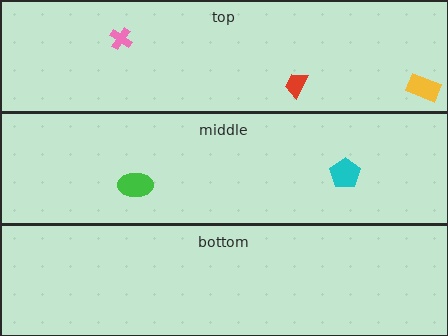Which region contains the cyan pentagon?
The middle region.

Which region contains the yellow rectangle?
The top region.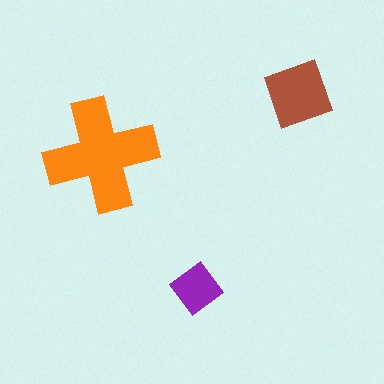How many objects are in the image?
There are 3 objects in the image.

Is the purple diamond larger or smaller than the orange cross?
Smaller.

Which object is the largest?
The orange cross.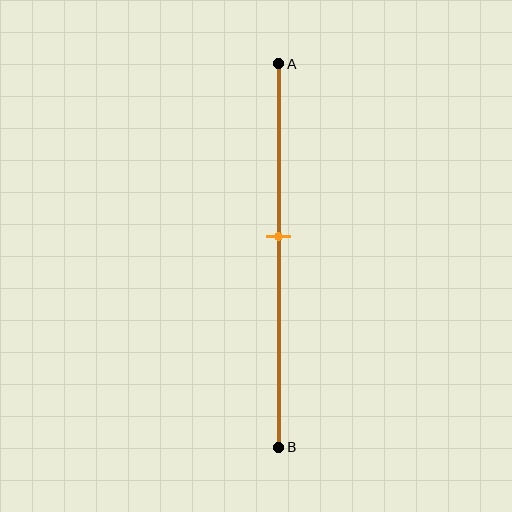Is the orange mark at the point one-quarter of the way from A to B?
No, the mark is at about 45% from A, not at the 25% one-quarter point.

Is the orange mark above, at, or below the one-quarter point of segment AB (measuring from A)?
The orange mark is below the one-quarter point of segment AB.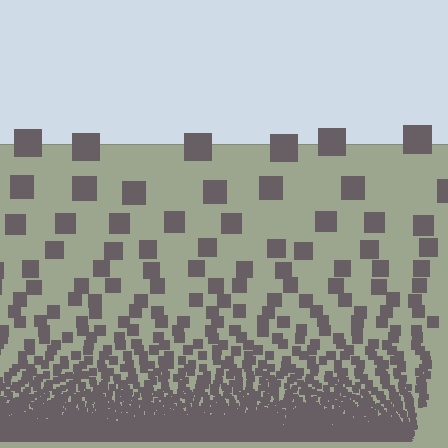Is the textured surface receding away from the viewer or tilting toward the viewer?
The surface appears to tilt toward the viewer. Texture elements get larger and sparser toward the top.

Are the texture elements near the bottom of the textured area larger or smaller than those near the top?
Smaller. The gradient is inverted — elements near the bottom are smaller and denser.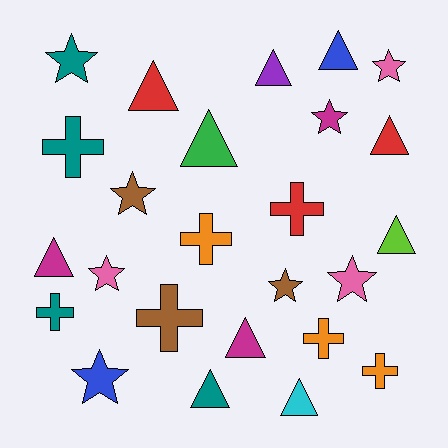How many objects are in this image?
There are 25 objects.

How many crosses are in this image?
There are 7 crosses.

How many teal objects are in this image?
There are 4 teal objects.